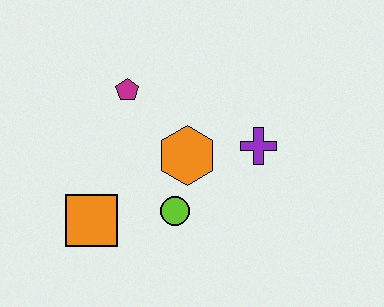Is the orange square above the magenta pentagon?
No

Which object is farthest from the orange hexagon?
The orange square is farthest from the orange hexagon.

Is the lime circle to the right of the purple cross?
No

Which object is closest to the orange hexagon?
The lime circle is closest to the orange hexagon.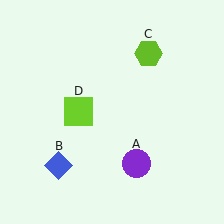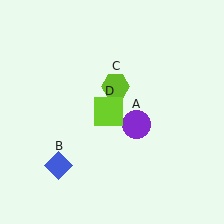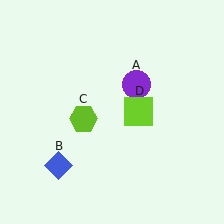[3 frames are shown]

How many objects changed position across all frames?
3 objects changed position: purple circle (object A), lime hexagon (object C), lime square (object D).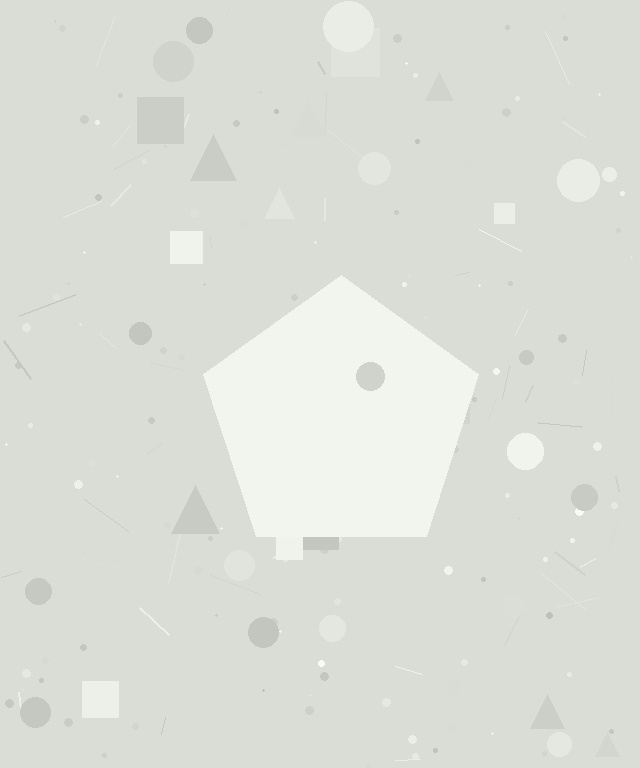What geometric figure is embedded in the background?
A pentagon is embedded in the background.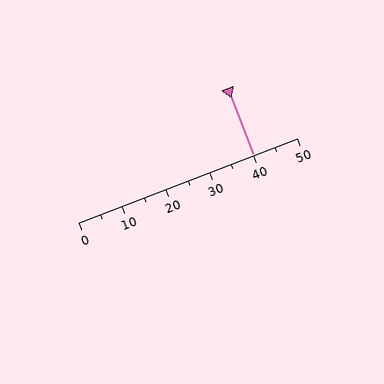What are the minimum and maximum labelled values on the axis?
The axis runs from 0 to 50.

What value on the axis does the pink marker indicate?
The marker indicates approximately 40.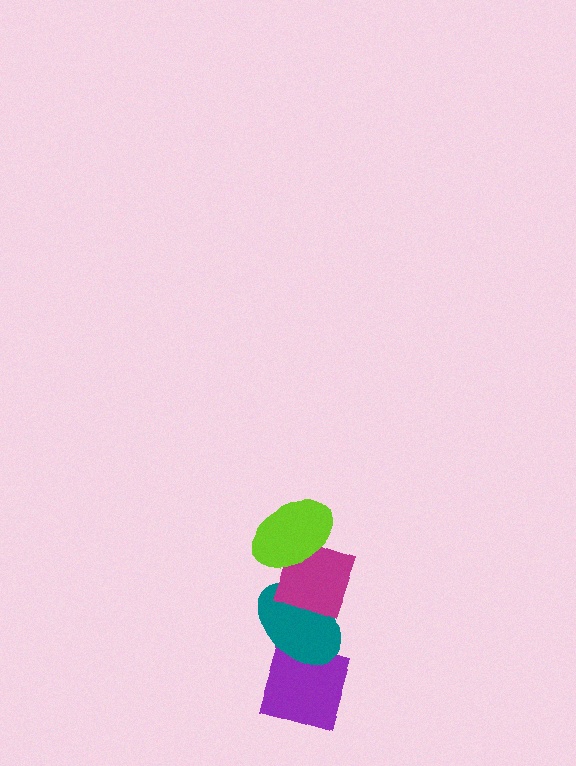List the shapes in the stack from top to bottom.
From top to bottom: the lime ellipse, the magenta diamond, the teal ellipse, the purple diamond.